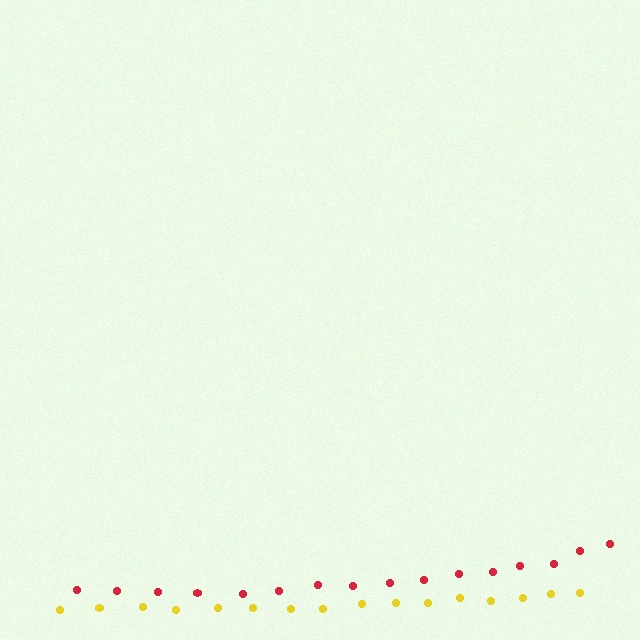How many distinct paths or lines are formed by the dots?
There are 2 distinct paths.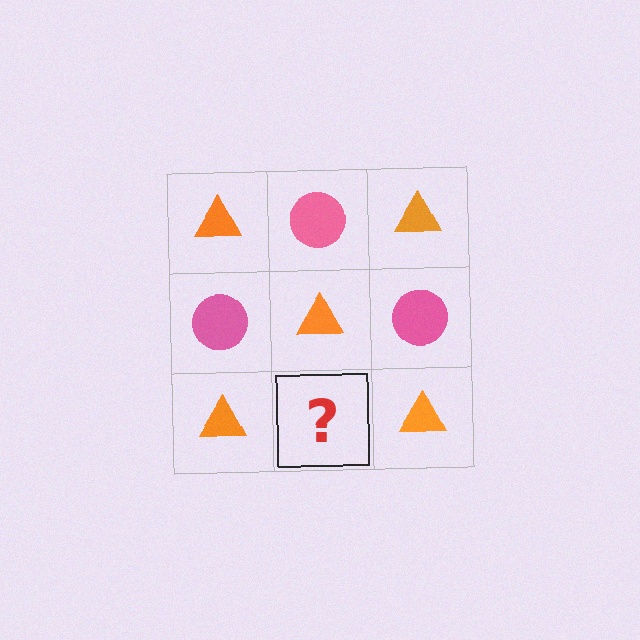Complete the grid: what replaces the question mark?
The question mark should be replaced with a pink circle.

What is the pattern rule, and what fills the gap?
The rule is that it alternates orange triangle and pink circle in a checkerboard pattern. The gap should be filled with a pink circle.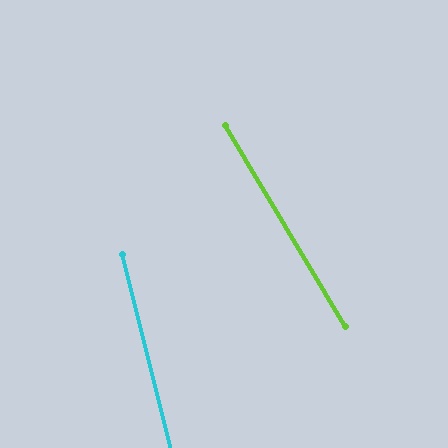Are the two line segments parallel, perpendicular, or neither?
Neither parallel nor perpendicular — they differ by about 17°.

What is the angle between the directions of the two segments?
Approximately 17 degrees.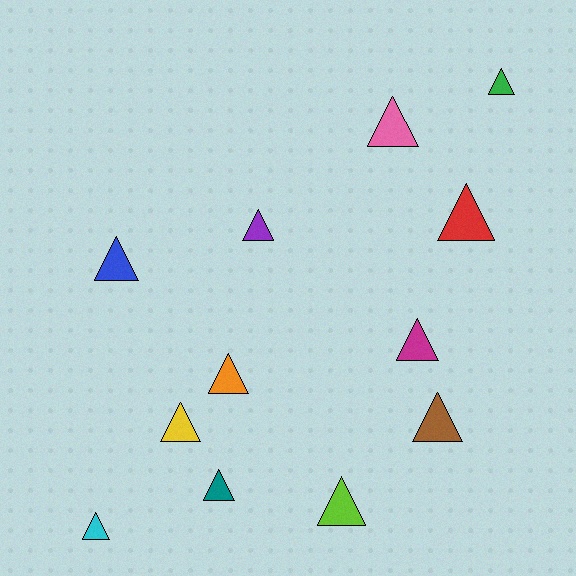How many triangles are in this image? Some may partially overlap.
There are 12 triangles.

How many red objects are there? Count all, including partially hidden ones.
There is 1 red object.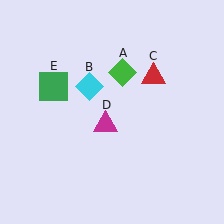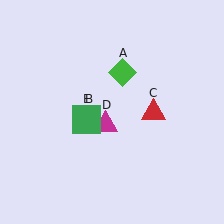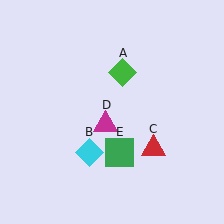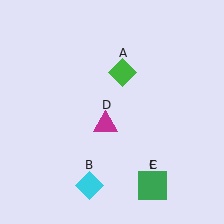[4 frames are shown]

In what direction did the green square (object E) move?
The green square (object E) moved down and to the right.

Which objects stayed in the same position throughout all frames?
Green diamond (object A) and magenta triangle (object D) remained stationary.